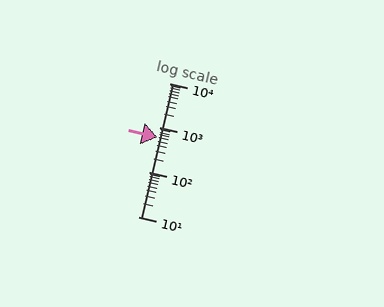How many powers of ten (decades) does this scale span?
The scale spans 3 decades, from 10 to 10000.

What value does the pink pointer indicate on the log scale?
The pointer indicates approximately 610.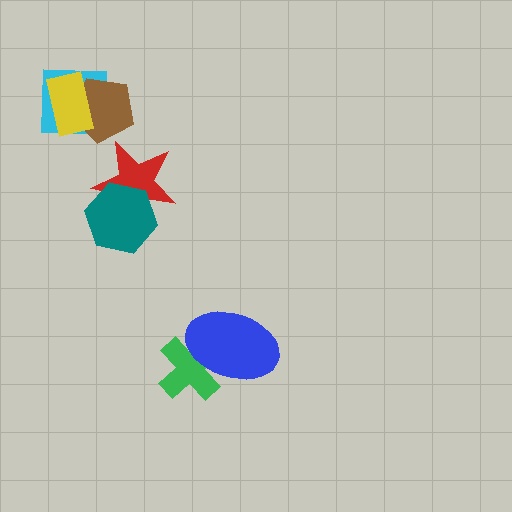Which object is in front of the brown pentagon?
The yellow rectangle is in front of the brown pentagon.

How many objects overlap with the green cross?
1 object overlaps with the green cross.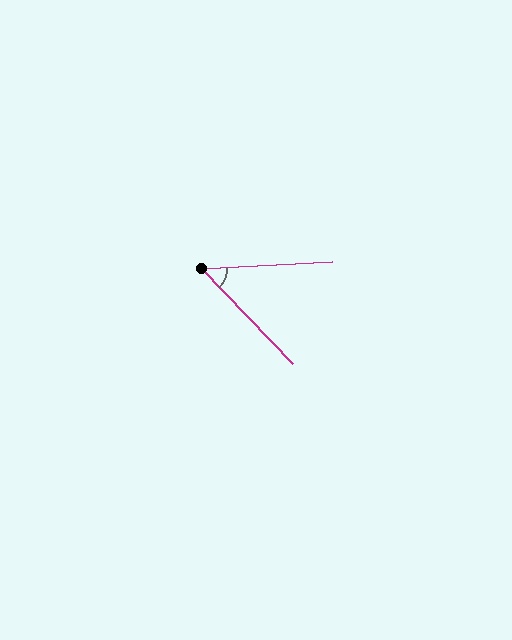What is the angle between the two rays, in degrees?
Approximately 50 degrees.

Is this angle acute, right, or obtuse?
It is acute.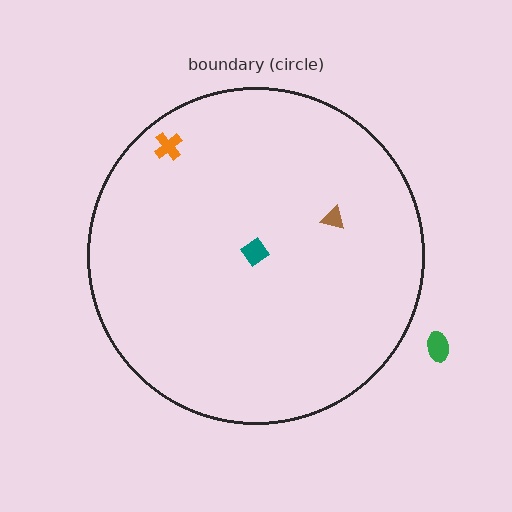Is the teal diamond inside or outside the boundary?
Inside.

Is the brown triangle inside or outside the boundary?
Inside.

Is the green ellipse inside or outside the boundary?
Outside.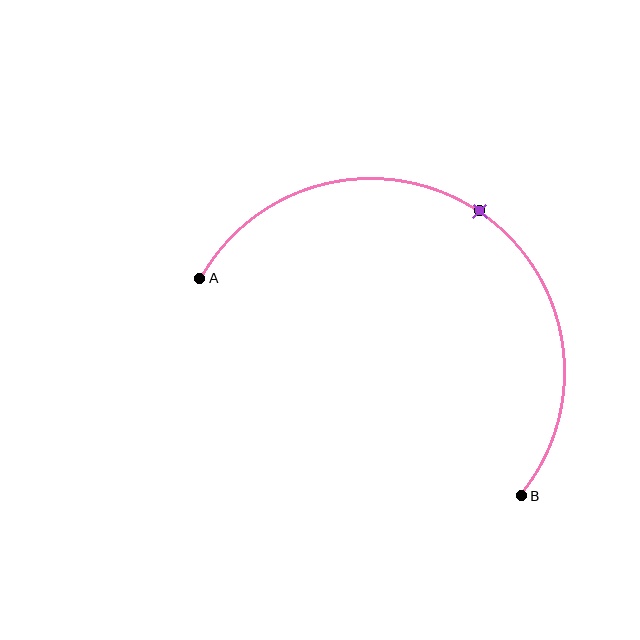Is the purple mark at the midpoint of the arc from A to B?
Yes. The purple mark lies on the arc at equal arc-length from both A and B — it is the arc midpoint.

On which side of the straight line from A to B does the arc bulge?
The arc bulges above and to the right of the straight line connecting A and B.